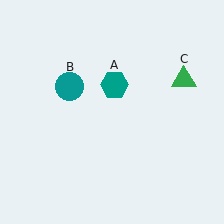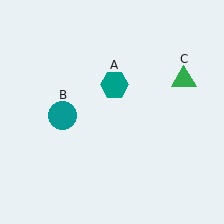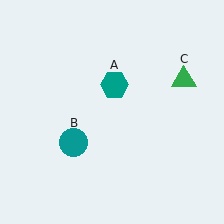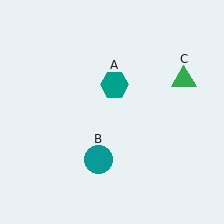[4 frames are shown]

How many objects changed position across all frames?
1 object changed position: teal circle (object B).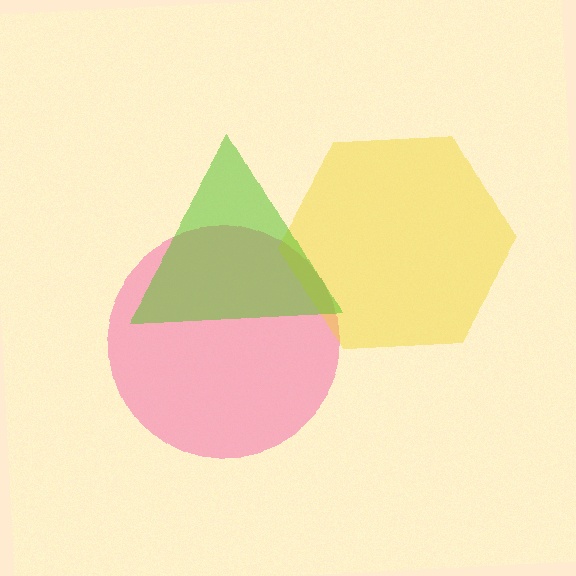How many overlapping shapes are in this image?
There are 3 overlapping shapes in the image.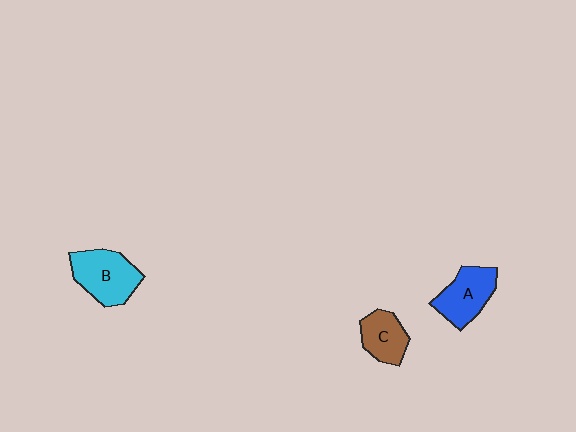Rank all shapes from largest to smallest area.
From largest to smallest: B (cyan), A (blue), C (brown).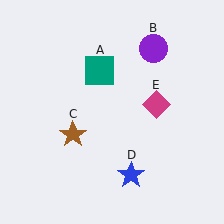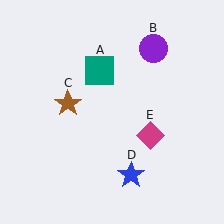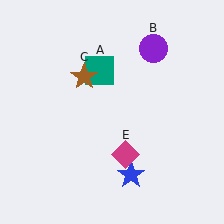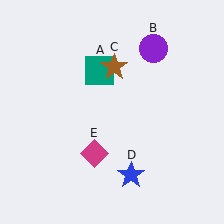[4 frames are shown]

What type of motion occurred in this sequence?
The brown star (object C), magenta diamond (object E) rotated clockwise around the center of the scene.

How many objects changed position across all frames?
2 objects changed position: brown star (object C), magenta diamond (object E).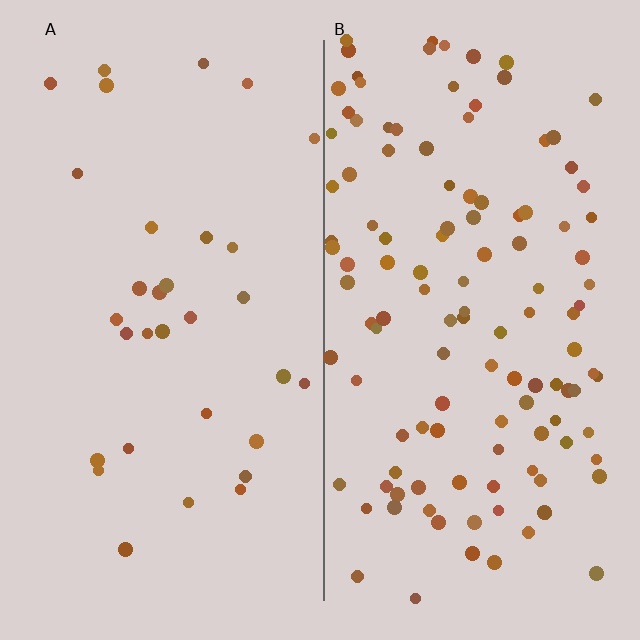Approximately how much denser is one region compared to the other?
Approximately 3.8× — region B over region A.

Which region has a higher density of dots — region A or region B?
B (the right).